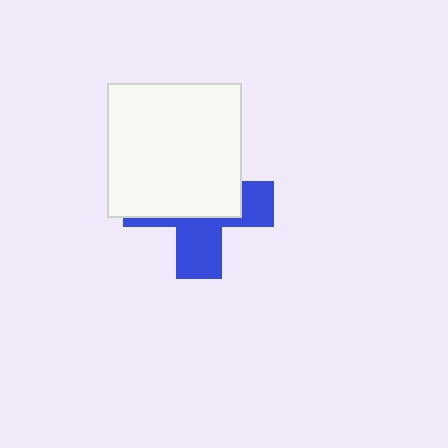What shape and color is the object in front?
The object in front is a white square.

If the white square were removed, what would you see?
You would see the complete blue cross.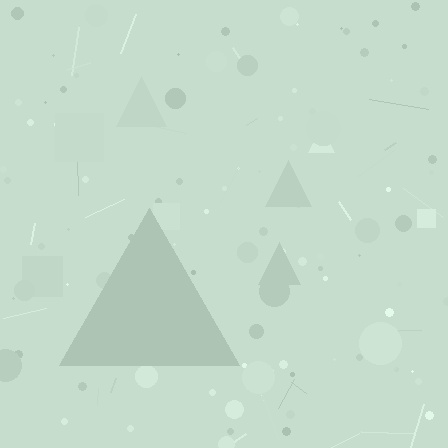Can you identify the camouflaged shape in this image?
The camouflaged shape is a triangle.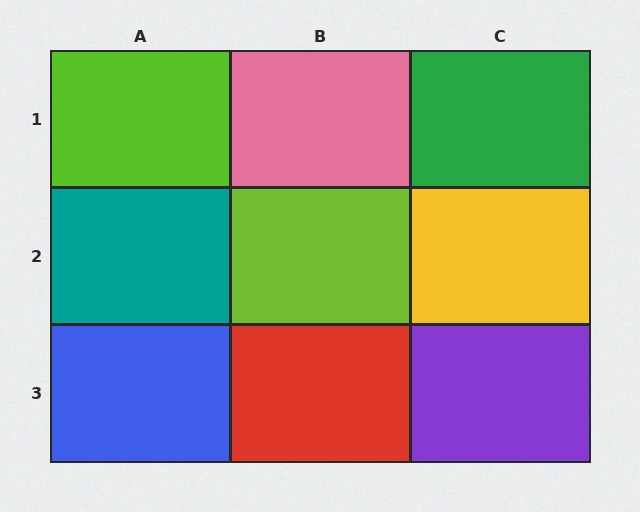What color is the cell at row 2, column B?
Lime.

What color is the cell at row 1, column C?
Green.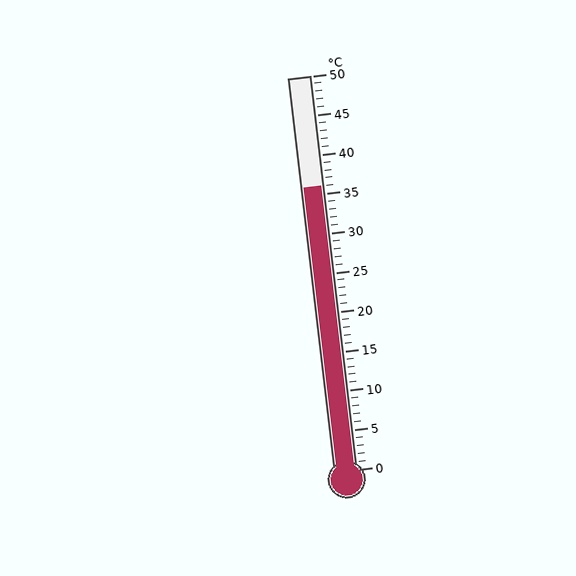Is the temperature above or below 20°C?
The temperature is above 20°C.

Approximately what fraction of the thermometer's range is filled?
The thermometer is filled to approximately 70% of its range.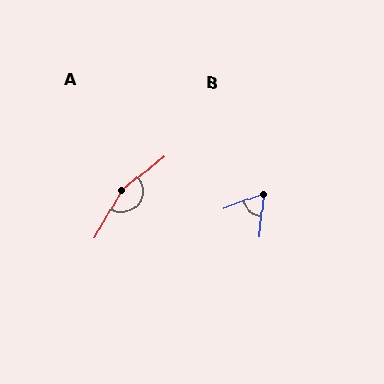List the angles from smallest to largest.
B (64°), A (159°).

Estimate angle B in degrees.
Approximately 64 degrees.